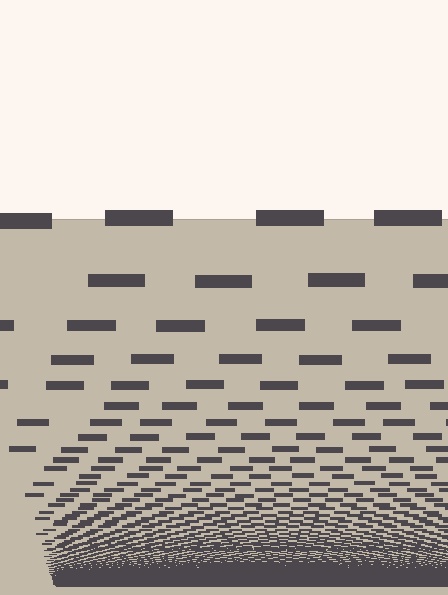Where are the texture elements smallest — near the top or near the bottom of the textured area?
Near the bottom.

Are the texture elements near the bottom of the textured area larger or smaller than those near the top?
Smaller. The gradient is inverted — elements near the bottom are smaller and denser.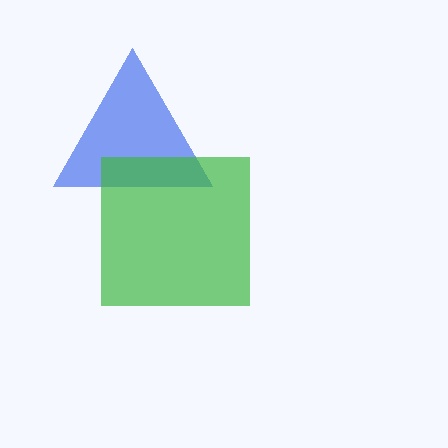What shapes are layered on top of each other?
The layered shapes are: a blue triangle, a green square.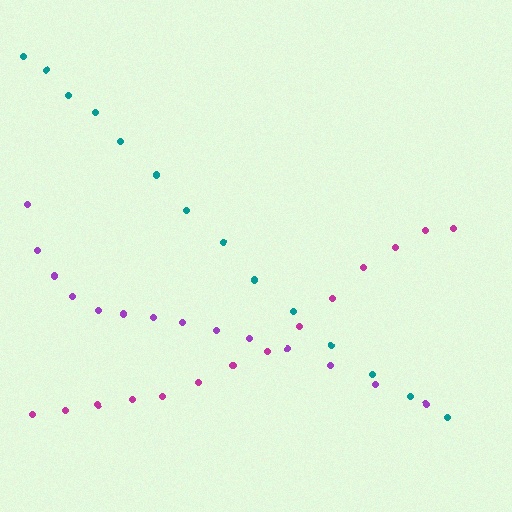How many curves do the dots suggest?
There are 3 distinct paths.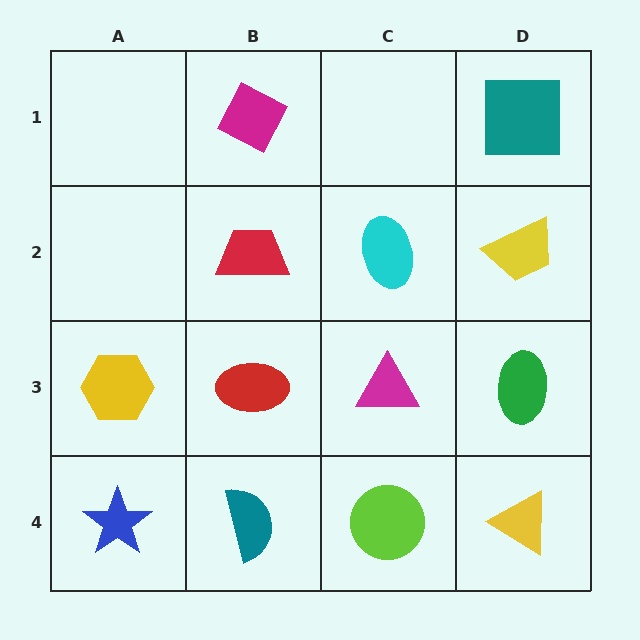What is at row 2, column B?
A red trapezoid.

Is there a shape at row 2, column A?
No, that cell is empty.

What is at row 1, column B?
A magenta diamond.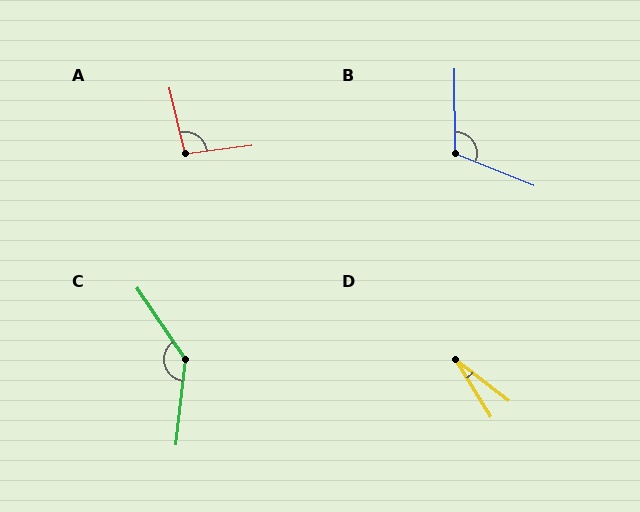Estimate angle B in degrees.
Approximately 112 degrees.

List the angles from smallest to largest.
D (20°), A (97°), B (112°), C (139°).